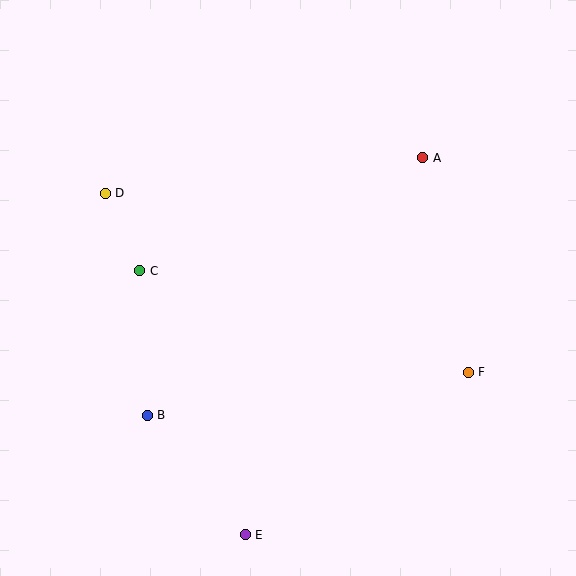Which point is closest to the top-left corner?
Point D is closest to the top-left corner.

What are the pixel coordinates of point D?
Point D is at (105, 193).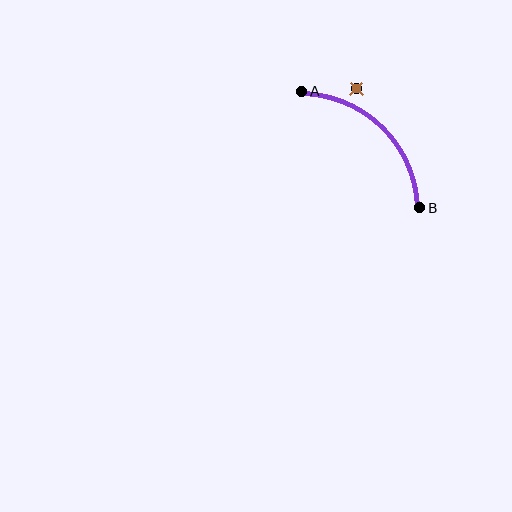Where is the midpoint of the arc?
The arc midpoint is the point on the curve farthest from the straight line joining A and B. It sits above and to the right of that line.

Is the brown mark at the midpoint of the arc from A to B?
No — the brown mark does not lie on the arc at all. It sits slightly outside the curve.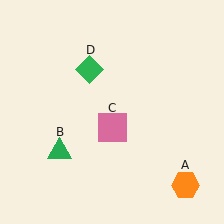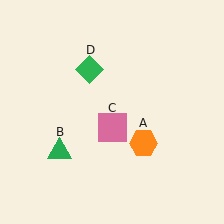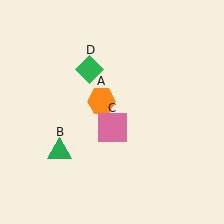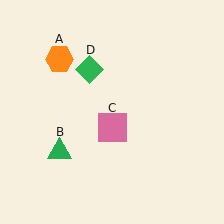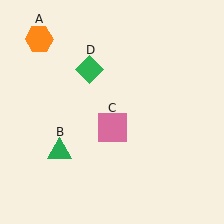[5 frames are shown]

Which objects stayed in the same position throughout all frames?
Green triangle (object B) and pink square (object C) and green diamond (object D) remained stationary.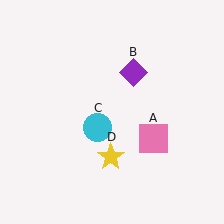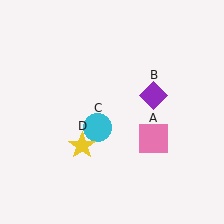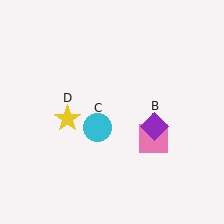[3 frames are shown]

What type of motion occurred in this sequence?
The purple diamond (object B), yellow star (object D) rotated clockwise around the center of the scene.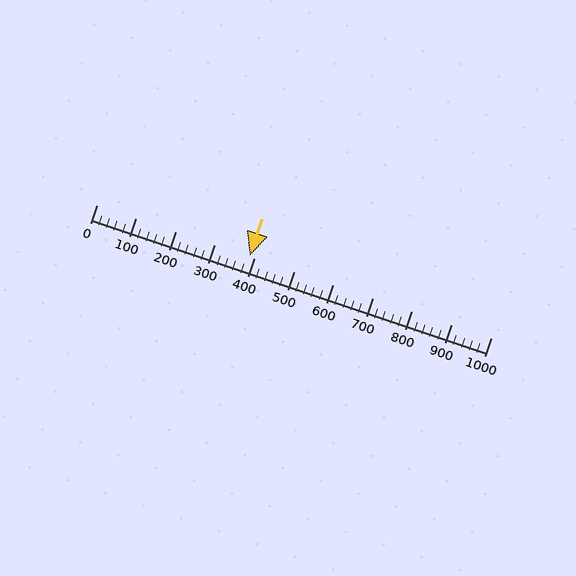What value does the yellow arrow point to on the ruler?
The yellow arrow points to approximately 389.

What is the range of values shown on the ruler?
The ruler shows values from 0 to 1000.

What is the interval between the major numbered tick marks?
The major tick marks are spaced 100 units apart.